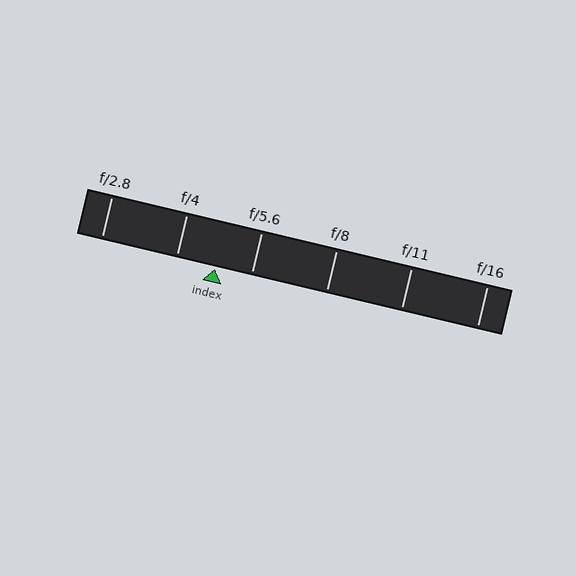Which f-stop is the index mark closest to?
The index mark is closest to f/5.6.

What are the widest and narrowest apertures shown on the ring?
The widest aperture shown is f/2.8 and the narrowest is f/16.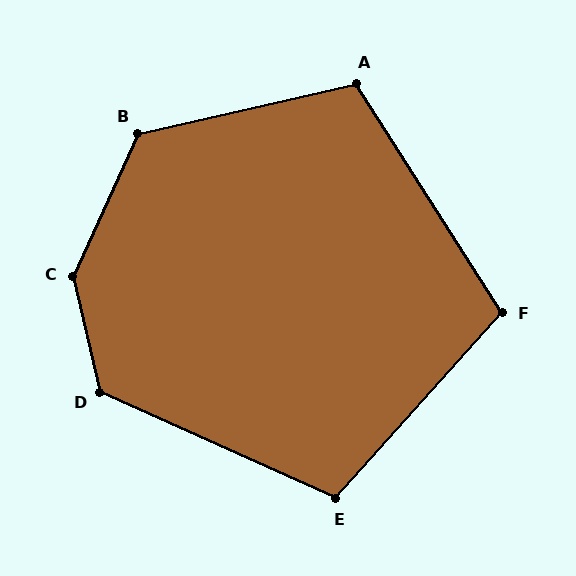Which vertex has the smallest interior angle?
F, at approximately 106 degrees.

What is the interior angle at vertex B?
Approximately 127 degrees (obtuse).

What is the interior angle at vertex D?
Approximately 127 degrees (obtuse).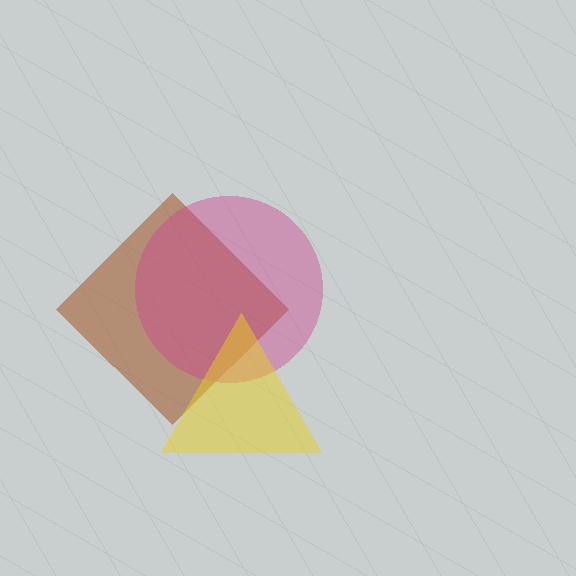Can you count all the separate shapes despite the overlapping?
Yes, there are 3 separate shapes.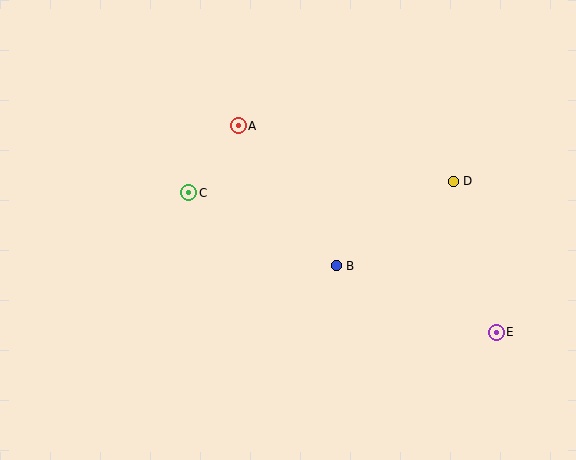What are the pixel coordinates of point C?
Point C is at (189, 193).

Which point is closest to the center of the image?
Point B at (336, 266) is closest to the center.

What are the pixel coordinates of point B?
Point B is at (336, 266).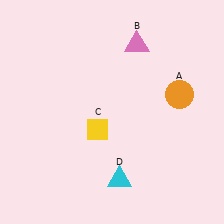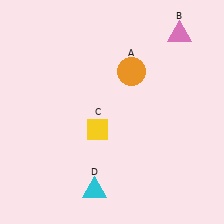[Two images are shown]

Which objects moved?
The objects that moved are: the orange circle (A), the pink triangle (B), the cyan triangle (D).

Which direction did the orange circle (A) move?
The orange circle (A) moved left.